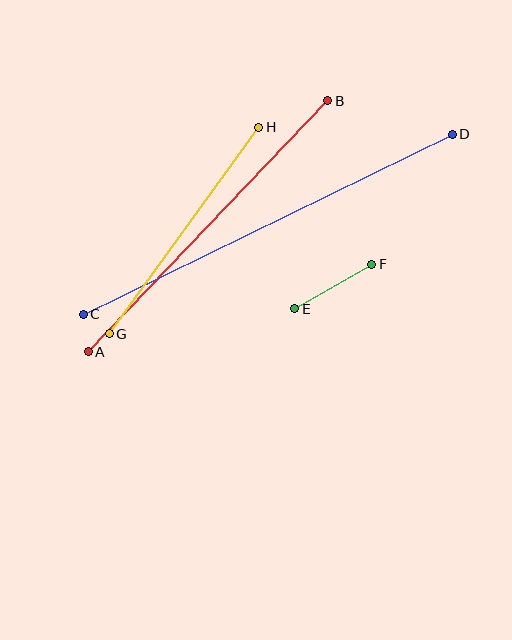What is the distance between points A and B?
The distance is approximately 347 pixels.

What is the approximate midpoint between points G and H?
The midpoint is at approximately (184, 230) pixels.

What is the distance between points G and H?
The distance is approximately 255 pixels.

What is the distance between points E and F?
The distance is approximately 89 pixels.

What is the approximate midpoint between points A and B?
The midpoint is at approximately (208, 226) pixels.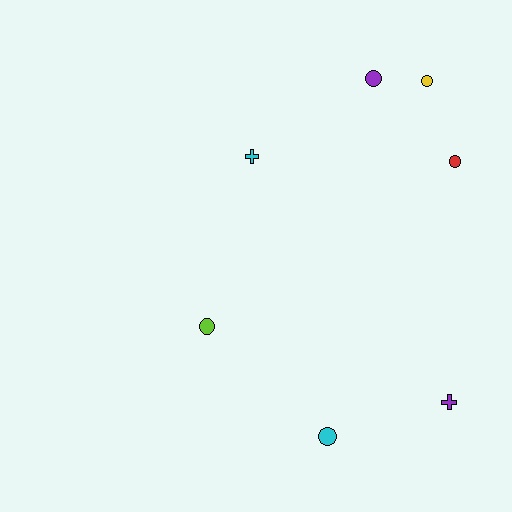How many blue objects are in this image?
There are no blue objects.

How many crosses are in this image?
There are 2 crosses.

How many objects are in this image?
There are 7 objects.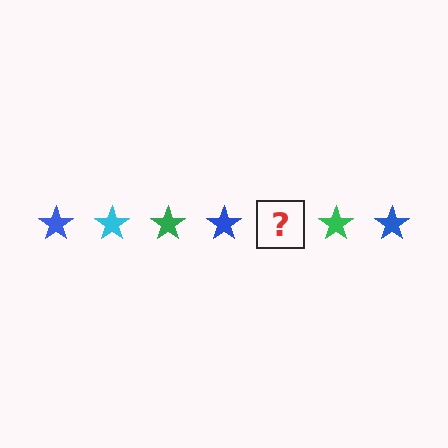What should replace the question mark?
The question mark should be replaced with a cyan star.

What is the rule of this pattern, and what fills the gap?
The rule is that the pattern cycles through blue, cyan, green stars. The gap should be filled with a cyan star.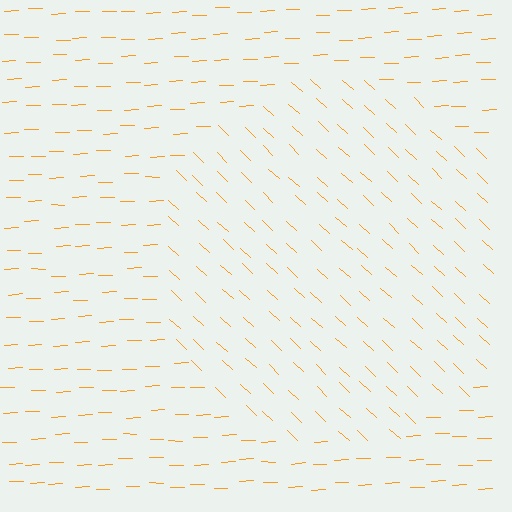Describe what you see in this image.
The image is filled with small orange line segments. A circle region in the image has lines oriented differently from the surrounding lines, creating a visible texture boundary.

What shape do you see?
I see a circle.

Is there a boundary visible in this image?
Yes, there is a texture boundary formed by a change in line orientation.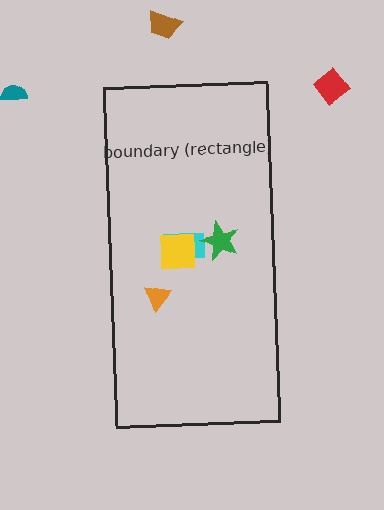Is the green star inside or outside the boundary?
Inside.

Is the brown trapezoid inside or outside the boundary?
Outside.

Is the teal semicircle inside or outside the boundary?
Outside.